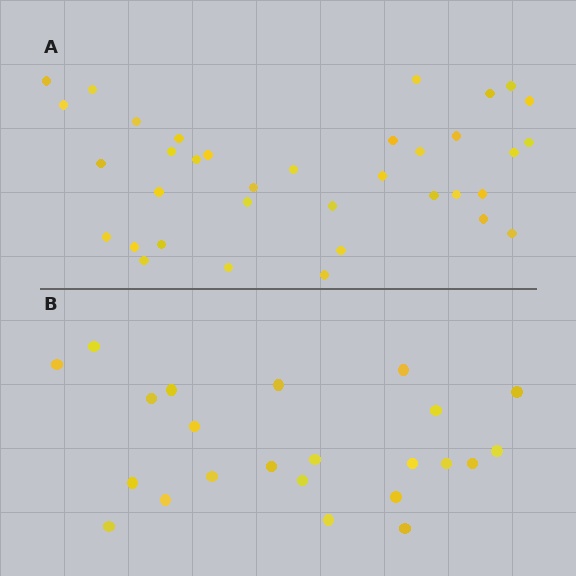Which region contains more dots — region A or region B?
Region A (the top region) has more dots.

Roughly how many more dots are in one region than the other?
Region A has approximately 15 more dots than region B.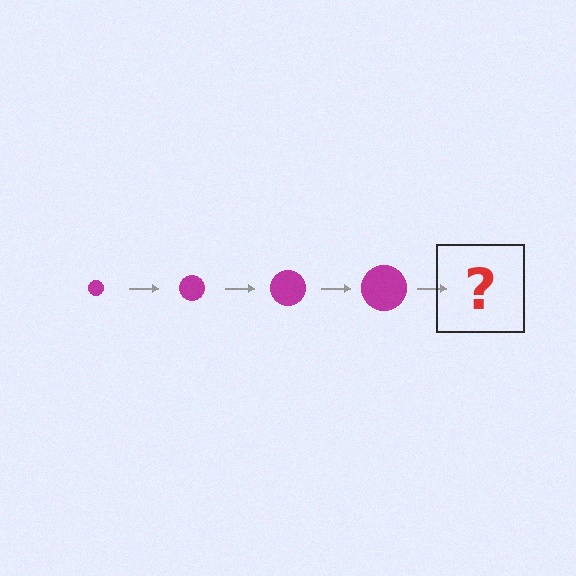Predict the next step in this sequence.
The next step is a magenta circle, larger than the previous one.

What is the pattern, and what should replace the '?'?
The pattern is that the circle gets progressively larger each step. The '?' should be a magenta circle, larger than the previous one.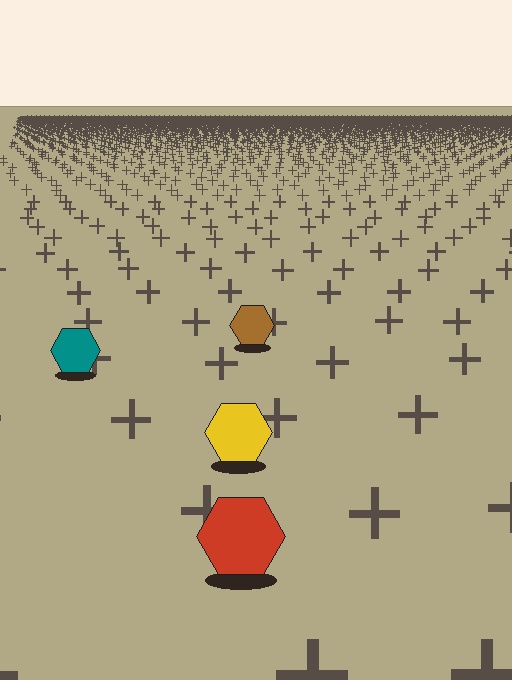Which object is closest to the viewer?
The red hexagon is closest. The texture marks near it are larger and more spread out.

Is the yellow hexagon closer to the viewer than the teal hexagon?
Yes. The yellow hexagon is closer — you can tell from the texture gradient: the ground texture is coarser near it.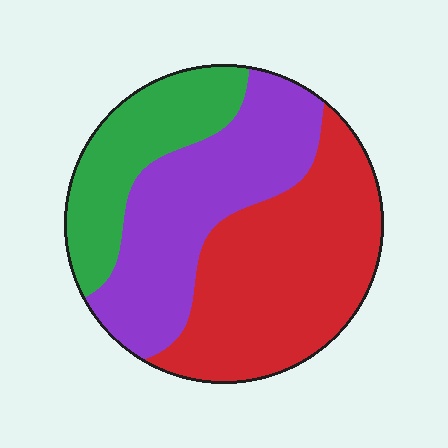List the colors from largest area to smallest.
From largest to smallest: red, purple, green.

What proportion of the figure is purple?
Purple covers roughly 35% of the figure.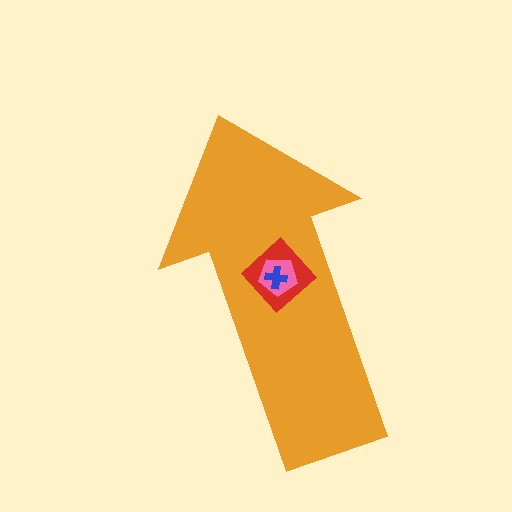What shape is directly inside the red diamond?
The pink pentagon.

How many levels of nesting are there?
4.